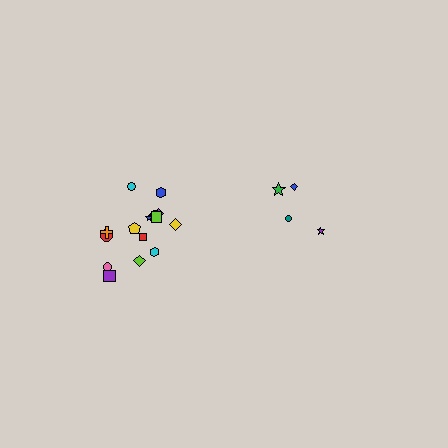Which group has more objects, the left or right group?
The left group.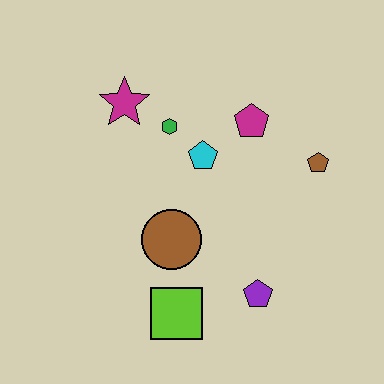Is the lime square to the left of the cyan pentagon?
Yes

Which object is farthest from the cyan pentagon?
The lime square is farthest from the cyan pentagon.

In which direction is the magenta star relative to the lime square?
The magenta star is above the lime square.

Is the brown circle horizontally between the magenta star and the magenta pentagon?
Yes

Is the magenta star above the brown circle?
Yes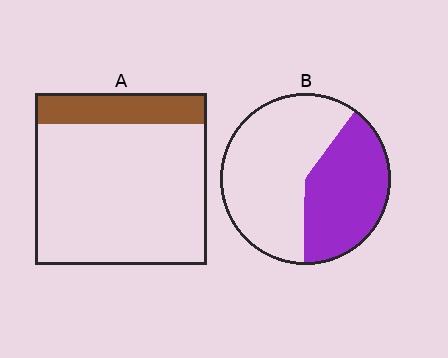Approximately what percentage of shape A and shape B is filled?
A is approximately 20% and B is approximately 40%.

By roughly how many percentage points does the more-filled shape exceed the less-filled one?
By roughly 25 percentage points (B over A).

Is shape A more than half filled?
No.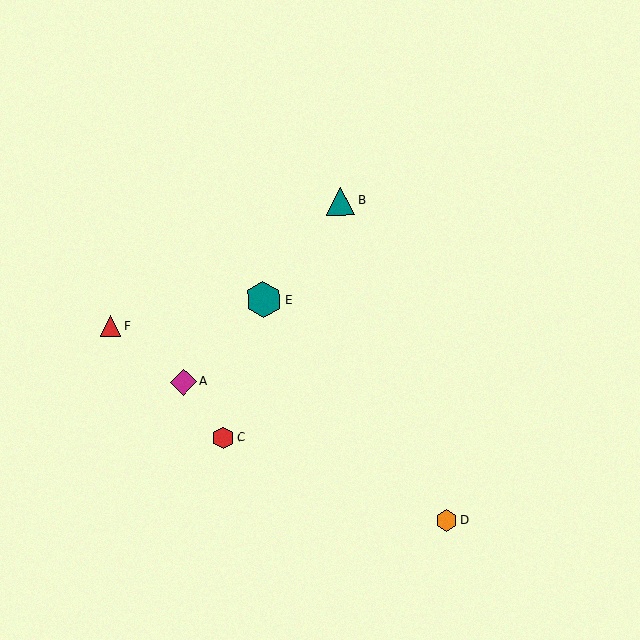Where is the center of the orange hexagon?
The center of the orange hexagon is at (447, 520).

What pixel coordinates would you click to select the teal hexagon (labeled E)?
Click at (264, 300) to select the teal hexagon E.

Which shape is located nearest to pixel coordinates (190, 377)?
The magenta diamond (labeled A) at (183, 382) is nearest to that location.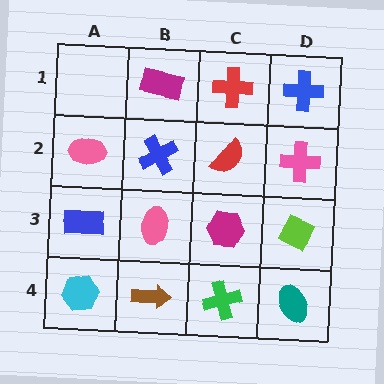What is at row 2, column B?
A blue cross.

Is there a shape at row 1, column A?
No, that cell is empty.